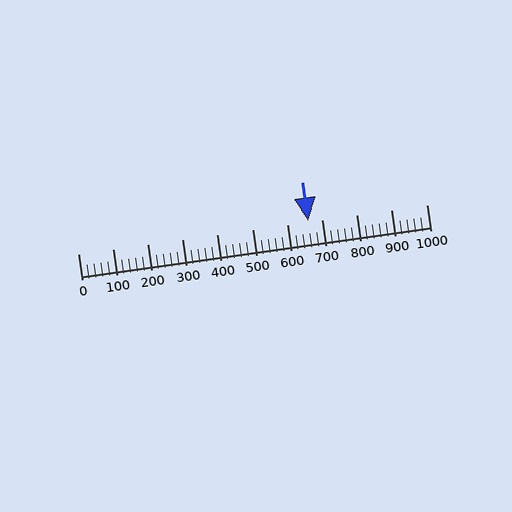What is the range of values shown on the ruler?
The ruler shows values from 0 to 1000.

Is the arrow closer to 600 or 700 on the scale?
The arrow is closer to 700.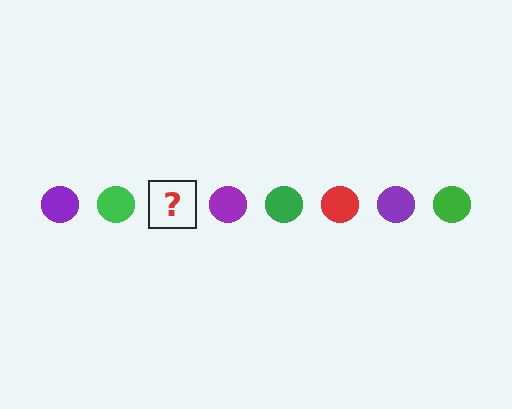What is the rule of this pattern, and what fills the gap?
The rule is that the pattern cycles through purple, green, red circles. The gap should be filled with a red circle.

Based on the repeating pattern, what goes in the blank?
The blank should be a red circle.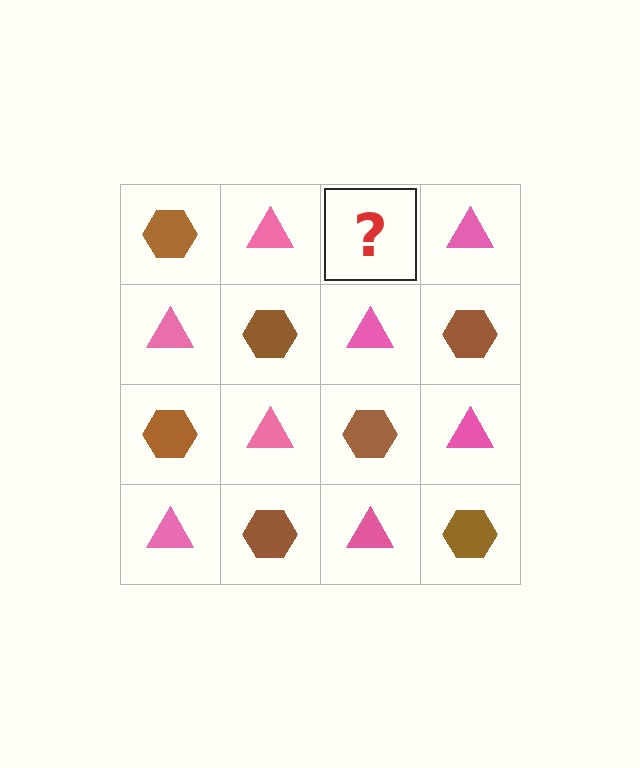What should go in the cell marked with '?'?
The missing cell should contain a brown hexagon.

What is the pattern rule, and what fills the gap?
The rule is that it alternates brown hexagon and pink triangle in a checkerboard pattern. The gap should be filled with a brown hexagon.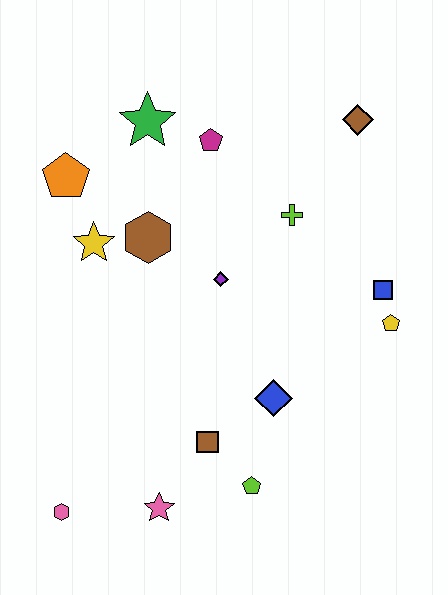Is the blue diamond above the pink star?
Yes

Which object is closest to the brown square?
The lime pentagon is closest to the brown square.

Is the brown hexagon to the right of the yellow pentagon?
No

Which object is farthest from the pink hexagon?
The brown diamond is farthest from the pink hexagon.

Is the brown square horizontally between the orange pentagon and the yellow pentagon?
Yes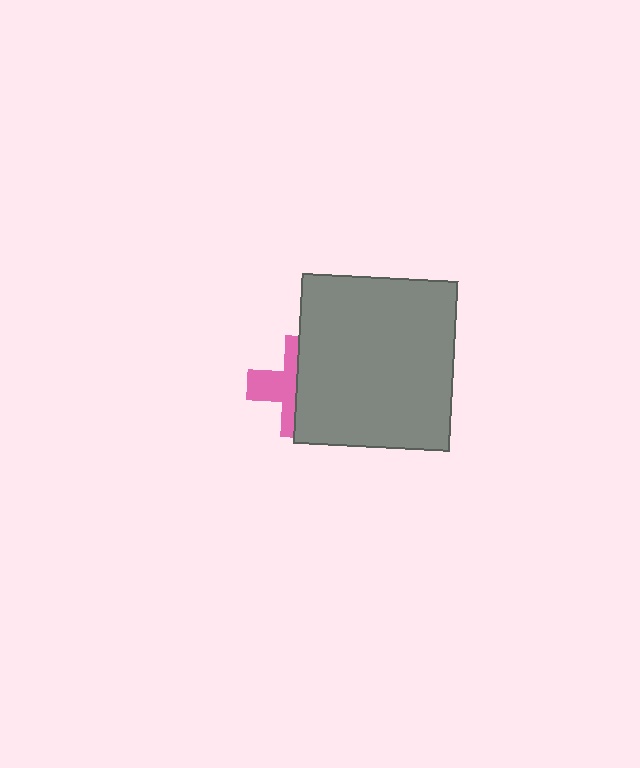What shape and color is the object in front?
The object in front is a gray rectangle.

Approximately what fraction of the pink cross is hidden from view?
Roughly 56% of the pink cross is hidden behind the gray rectangle.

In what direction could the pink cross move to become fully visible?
The pink cross could move left. That would shift it out from behind the gray rectangle entirely.